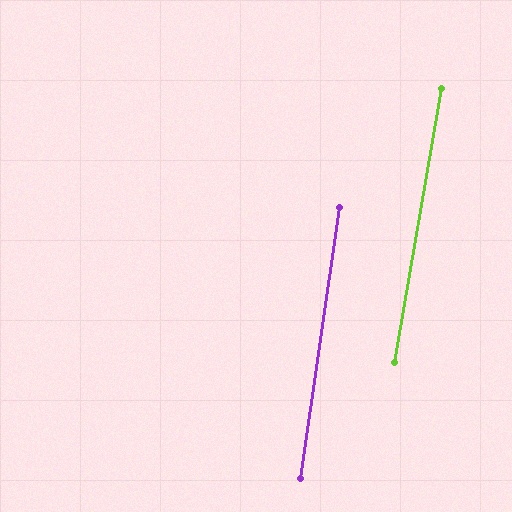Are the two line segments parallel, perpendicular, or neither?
Parallel — their directions differ by only 1.4°.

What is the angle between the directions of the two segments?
Approximately 1 degree.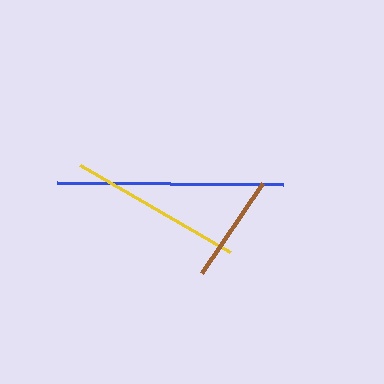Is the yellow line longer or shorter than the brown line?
The yellow line is longer than the brown line.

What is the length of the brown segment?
The brown segment is approximately 109 pixels long.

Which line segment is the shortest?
The brown line is the shortest at approximately 109 pixels.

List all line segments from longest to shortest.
From longest to shortest: blue, yellow, brown.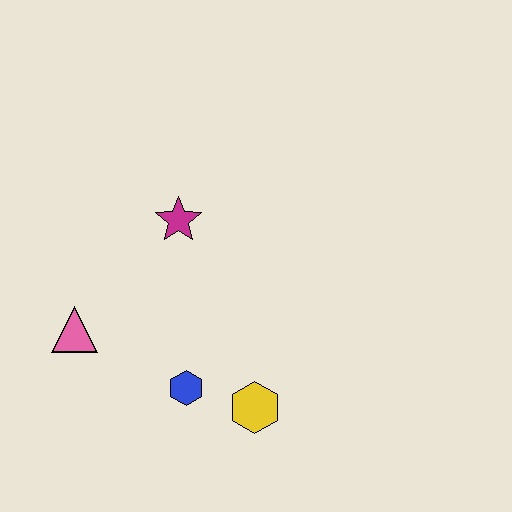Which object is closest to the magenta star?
The pink triangle is closest to the magenta star.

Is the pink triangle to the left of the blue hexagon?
Yes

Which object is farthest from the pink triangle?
The yellow hexagon is farthest from the pink triangle.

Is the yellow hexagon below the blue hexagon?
Yes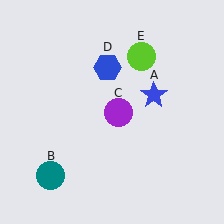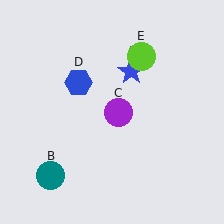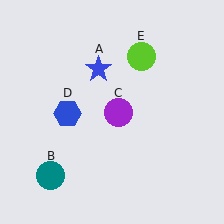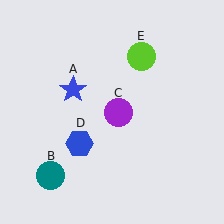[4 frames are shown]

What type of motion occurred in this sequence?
The blue star (object A), blue hexagon (object D) rotated counterclockwise around the center of the scene.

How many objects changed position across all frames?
2 objects changed position: blue star (object A), blue hexagon (object D).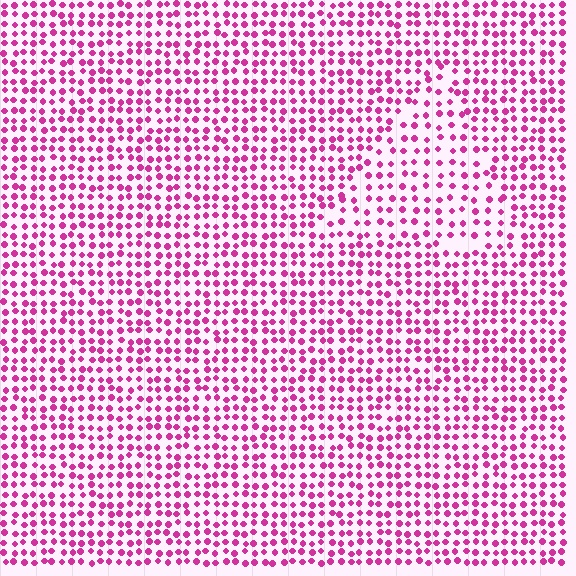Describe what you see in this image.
The image contains small magenta elements arranged at two different densities. A triangle-shaped region is visible where the elements are less densely packed than the surrounding area.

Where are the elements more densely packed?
The elements are more densely packed outside the triangle boundary.